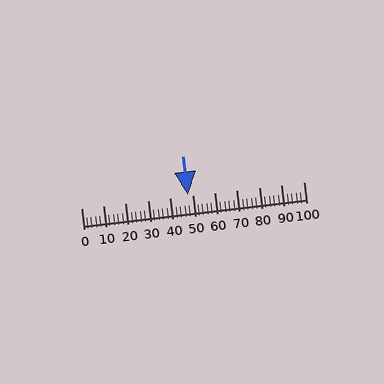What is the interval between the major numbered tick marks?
The major tick marks are spaced 10 units apart.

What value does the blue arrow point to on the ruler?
The blue arrow points to approximately 48.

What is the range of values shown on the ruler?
The ruler shows values from 0 to 100.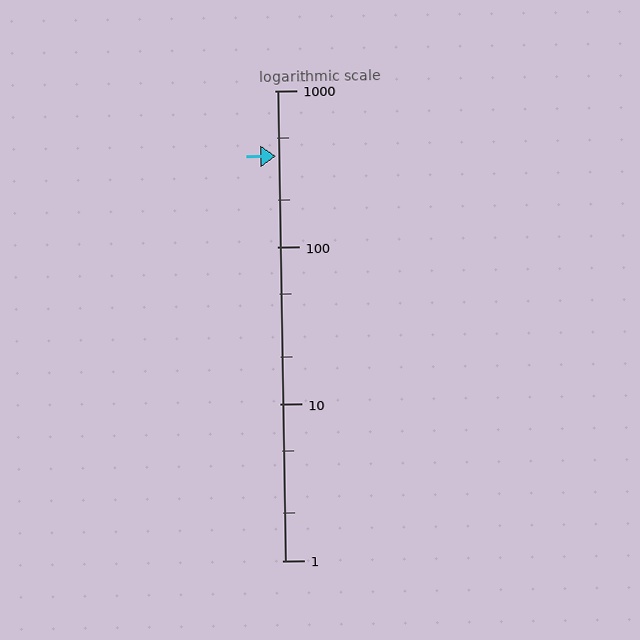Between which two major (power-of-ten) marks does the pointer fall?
The pointer is between 100 and 1000.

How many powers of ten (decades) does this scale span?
The scale spans 3 decades, from 1 to 1000.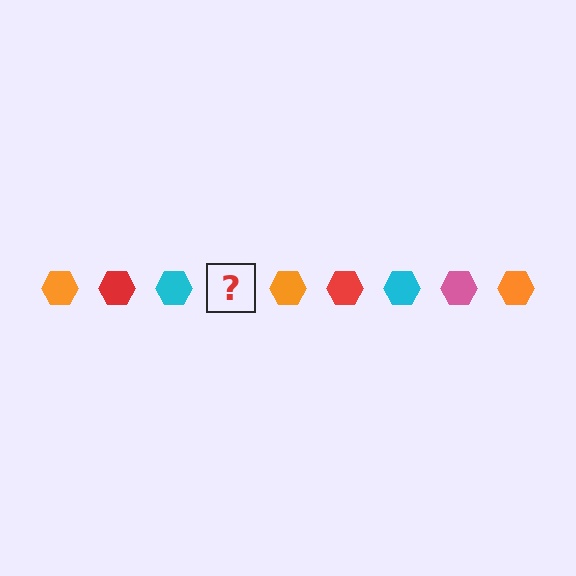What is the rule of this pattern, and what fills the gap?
The rule is that the pattern cycles through orange, red, cyan, pink hexagons. The gap should be filled with a pink hexagon.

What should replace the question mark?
The question mark should be replaced with a pink hexagon.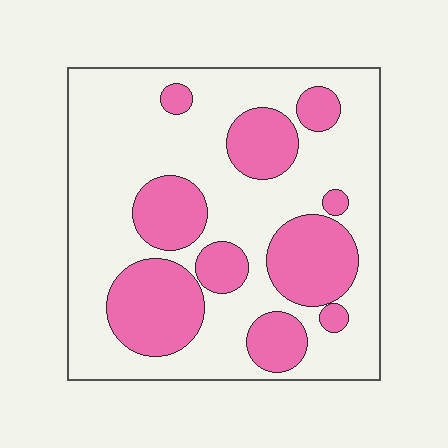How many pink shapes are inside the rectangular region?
10.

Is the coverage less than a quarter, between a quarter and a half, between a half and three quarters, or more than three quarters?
Between a quarter and a half.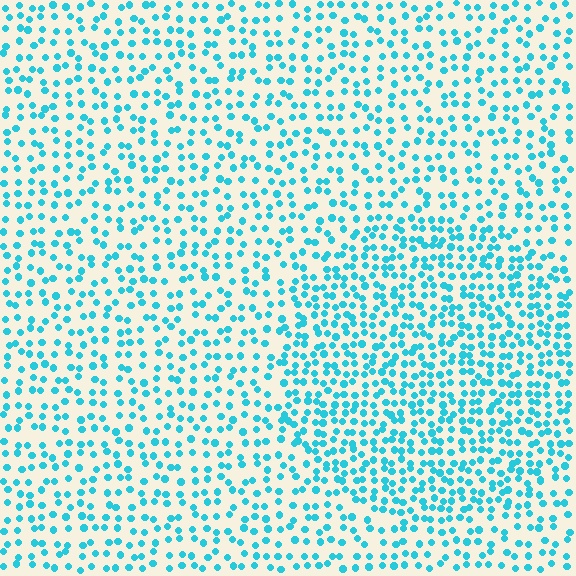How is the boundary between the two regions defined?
The boundary is defined by a change in element density (approximately 1.6x ratio). All elements are the same color, size, and shape.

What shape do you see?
I see a circle.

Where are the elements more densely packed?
The elements are more densely packed inside the circle boundary.